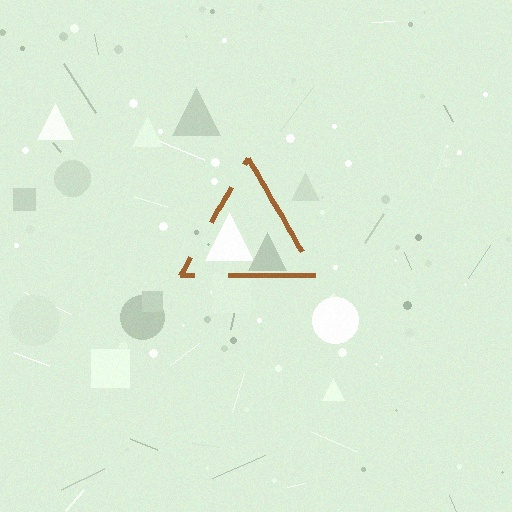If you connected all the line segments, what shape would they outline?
They would outline a triangle.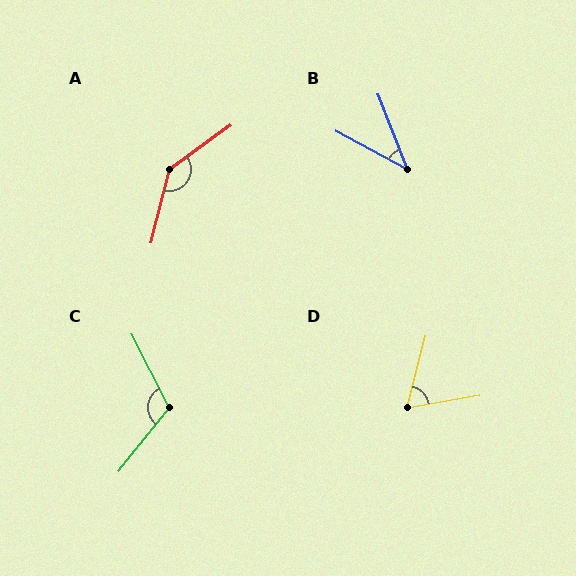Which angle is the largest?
A, at approximately 140 degrees.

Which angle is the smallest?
B, at approximately 40 degrees.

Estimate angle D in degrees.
Approximately 66 degrees.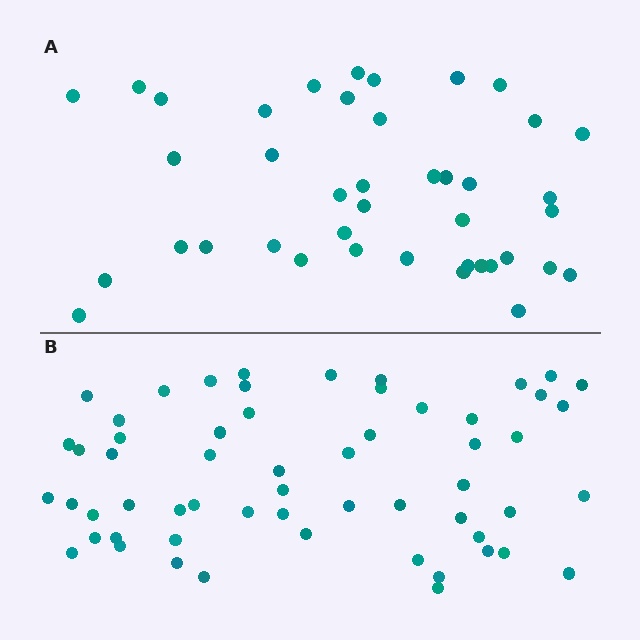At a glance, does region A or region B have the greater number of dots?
Region B (the bottom region) has more dots.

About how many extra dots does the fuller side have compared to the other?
Region B has approximately 15 more dots than region A.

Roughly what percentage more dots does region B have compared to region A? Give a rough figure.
About 40% more.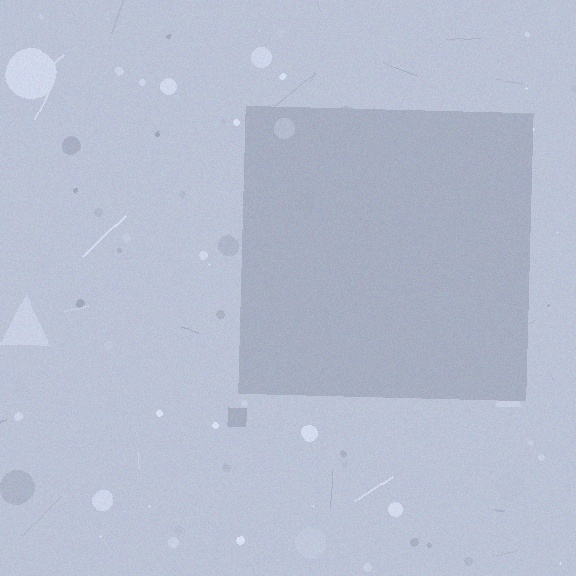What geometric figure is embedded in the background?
A square is embedded in the background.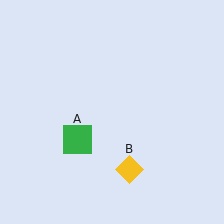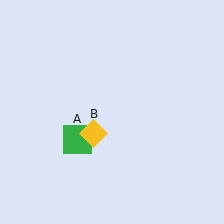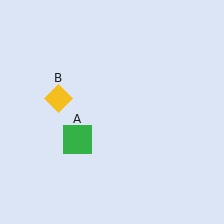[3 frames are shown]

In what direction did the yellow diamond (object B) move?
The yellow diamond (object B) moved up and to the left.